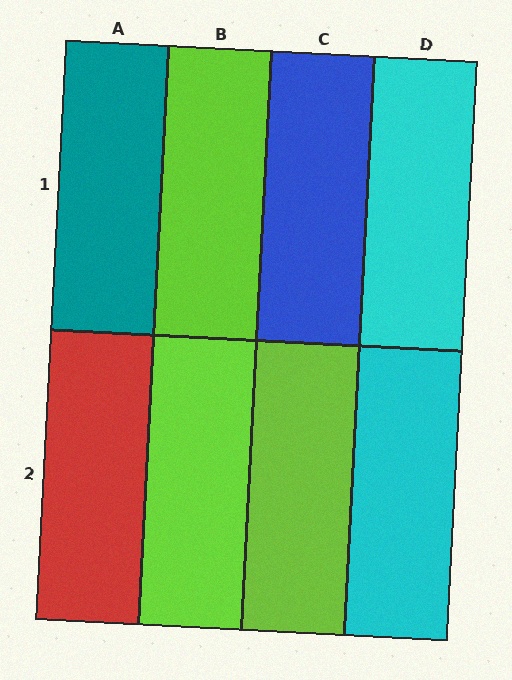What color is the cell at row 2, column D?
Cyan.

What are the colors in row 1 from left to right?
Teal, lime, blue, cyan.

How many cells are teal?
1 cell is teal.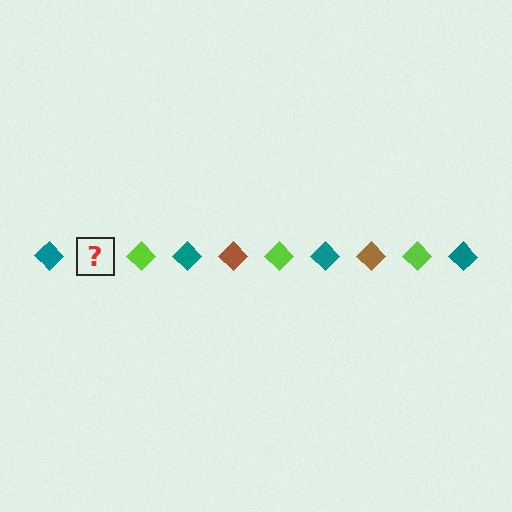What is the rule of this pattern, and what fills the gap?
The rule is that the pattern cycles through teal, brown, lime diamonds. The gap should be filled with a brown diamond.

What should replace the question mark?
The question mark should be replaced with a brown diamond.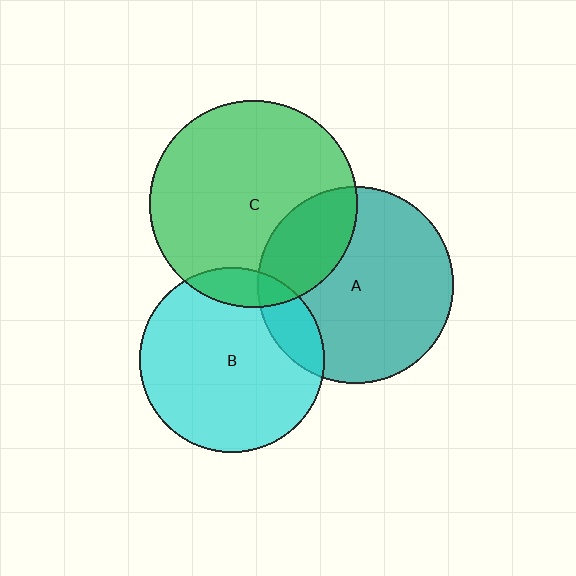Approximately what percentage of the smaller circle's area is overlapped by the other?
Approximately 15%.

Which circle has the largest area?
Circle C (green).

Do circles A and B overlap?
Yes.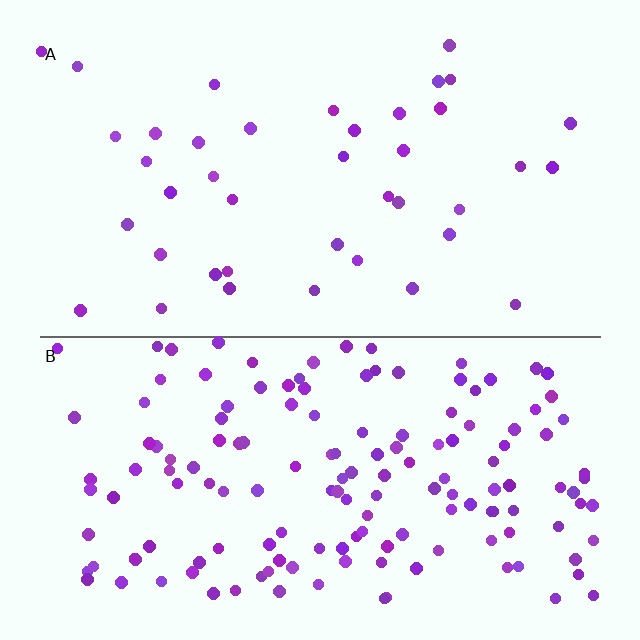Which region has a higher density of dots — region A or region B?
B (the bottom).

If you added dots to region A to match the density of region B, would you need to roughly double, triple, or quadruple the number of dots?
Approximately quadruple.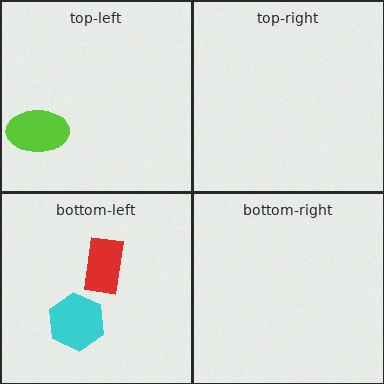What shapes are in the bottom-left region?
The red rectangle, the cyan hexagon.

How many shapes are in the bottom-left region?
2.